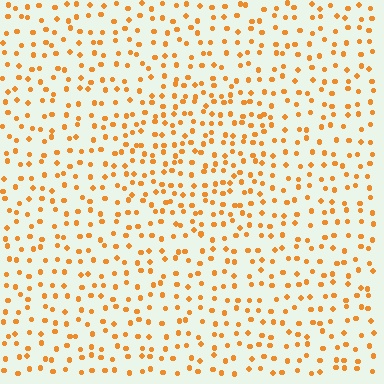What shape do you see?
I see a circle.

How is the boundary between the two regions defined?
The boundary is defined by a change in element density (approximately 1.5x ratio). All elements are the same color, size, and shape.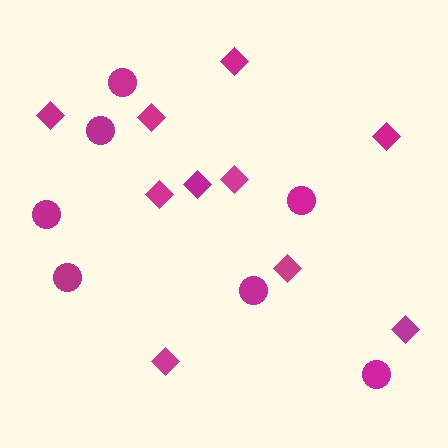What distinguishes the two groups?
There are 2 groups: one group of circles (7) and one group of diamonds (10).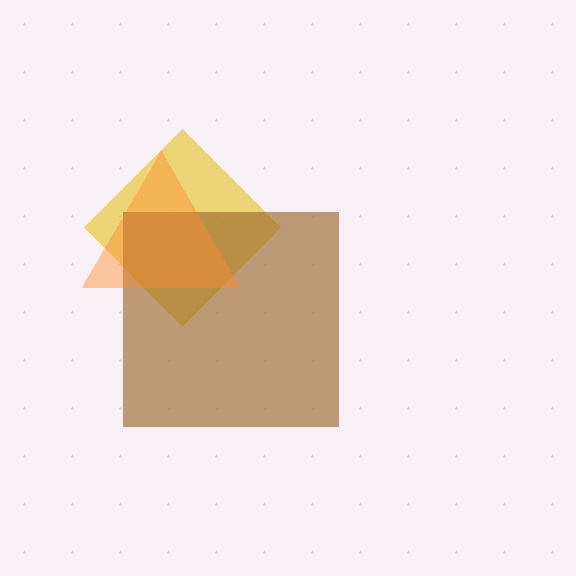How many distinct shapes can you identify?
There are 3 distinct shapes: a yellow diamond, a brown square, an orange triangle.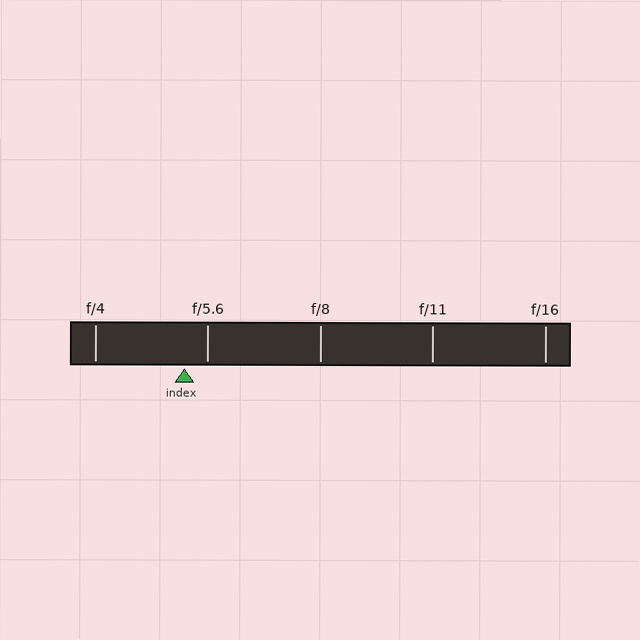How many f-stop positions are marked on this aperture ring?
There are 5 f-stop positions marked.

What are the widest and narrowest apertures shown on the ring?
The widest aperture shown is f/4 and the narrowest is f/16.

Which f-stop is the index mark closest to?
The index mark is closest to f/5.6.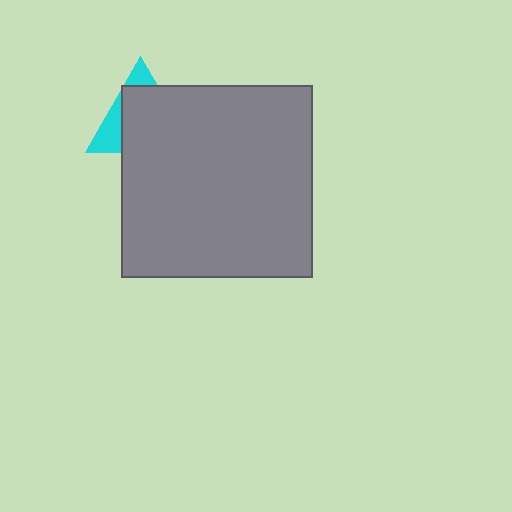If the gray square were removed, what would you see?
You would see the complete cyan triangle.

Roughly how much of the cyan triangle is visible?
A small part of it is visible (roughly 31%).